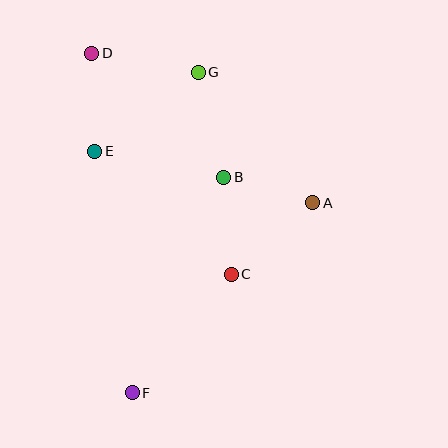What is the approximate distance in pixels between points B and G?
The distance between B and G is approximately 108 pixels.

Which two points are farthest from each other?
Points D and F are farthest from each other.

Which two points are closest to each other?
Points A and B are closest to each other.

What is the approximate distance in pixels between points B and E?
The distance between B and E is approximately 132 pixels.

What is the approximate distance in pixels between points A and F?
The distance between A and F is approximately 262 pixels.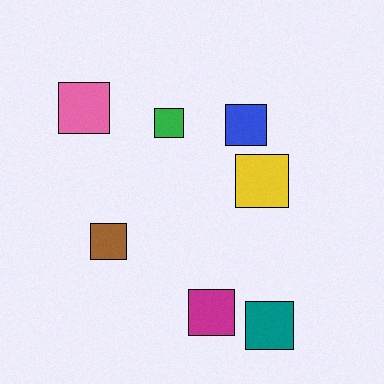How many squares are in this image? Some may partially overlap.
There are 7 squares.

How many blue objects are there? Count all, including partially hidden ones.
There is 1 blue object.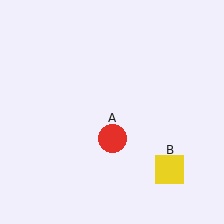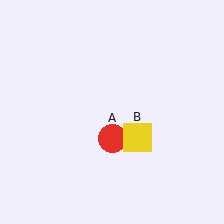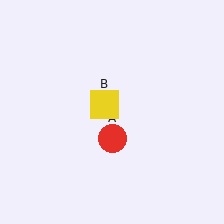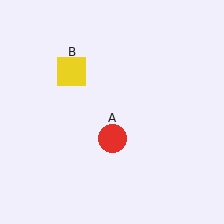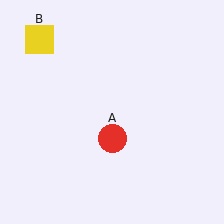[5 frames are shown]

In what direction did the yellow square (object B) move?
The yellow square (object B) moved up and to the left.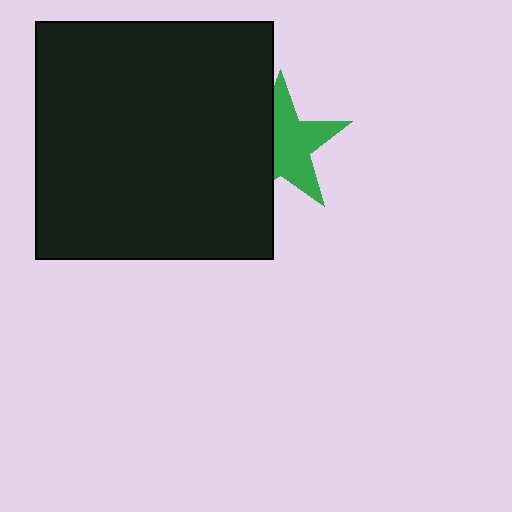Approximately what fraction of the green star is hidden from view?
Roughly 40% of the green star is hidden behind the black square.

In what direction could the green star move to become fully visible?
The green star could move right. That would shift it out from behind the black square entirely.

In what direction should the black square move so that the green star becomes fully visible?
The black square should move left. That is the shortest direction to clear the overlap and leave the green star fully visible.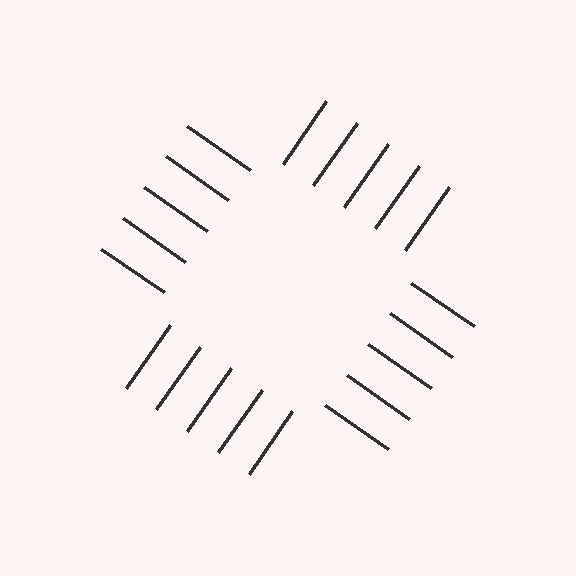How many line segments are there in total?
20 — 5 along each of the 4 edges.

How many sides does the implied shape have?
4 sides — the line-ends trace a square.